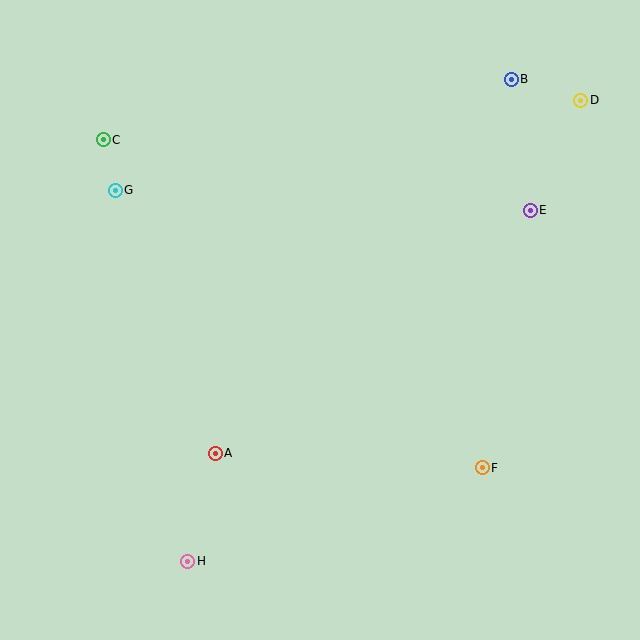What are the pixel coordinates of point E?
Point E is at (530, 210).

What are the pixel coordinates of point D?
Point D is at (581, 100).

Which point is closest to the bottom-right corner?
Point F is closest to the bottom-right corner.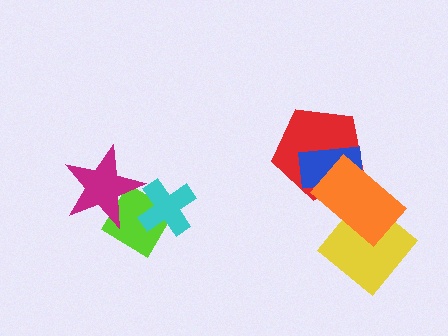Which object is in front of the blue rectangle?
The orange rectangle is in front of the blue rectangle.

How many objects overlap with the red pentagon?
2 objects overlap with the red pentagon.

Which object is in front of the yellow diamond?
The orange rectangle is in front of the yellow diamond.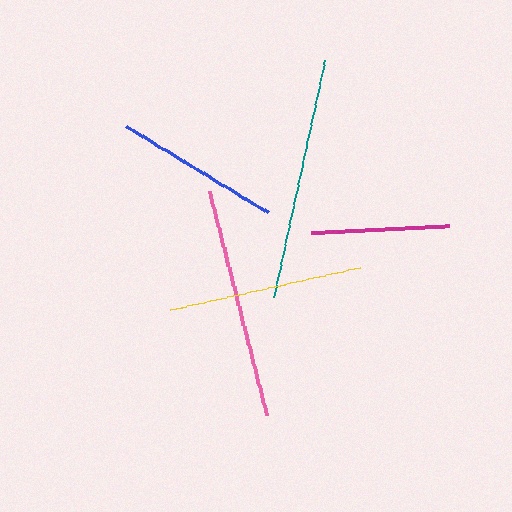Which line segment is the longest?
The teal line is the longest at approximately 243 pixels.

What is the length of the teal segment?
The teal segment is approximately 243 pixels long.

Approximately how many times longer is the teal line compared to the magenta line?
The teal line is approximately 1.8 times the length of the magenta line.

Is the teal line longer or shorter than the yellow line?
The teal line is longer than the yellow line.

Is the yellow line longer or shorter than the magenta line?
The yellow line is longer than the magenta line.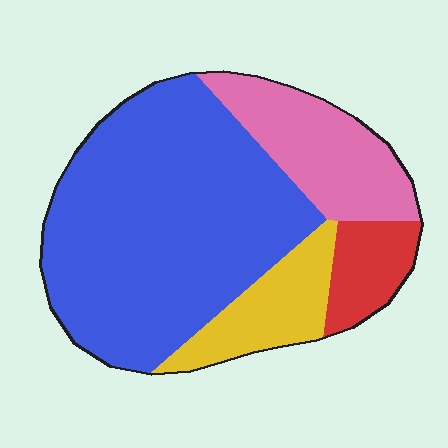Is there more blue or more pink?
Blue.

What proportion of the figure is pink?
Pink covers about 20% of the figure.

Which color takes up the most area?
Blue, at roughly 60%.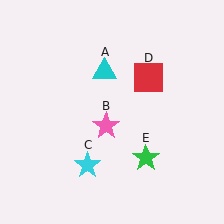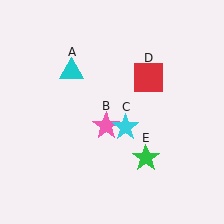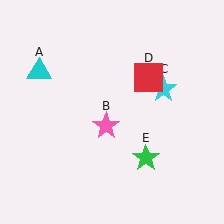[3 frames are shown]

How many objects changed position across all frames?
2 objects changed position: cyan triangle (object A), cyan star (object C).